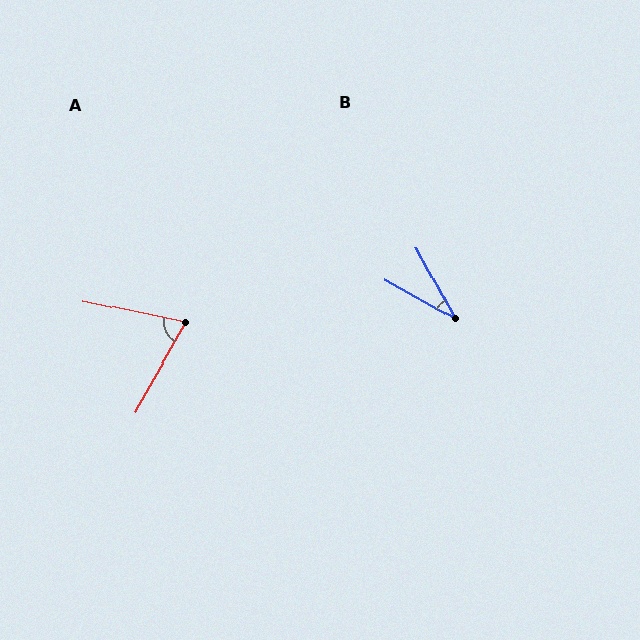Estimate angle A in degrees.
Approximately 73 degrees.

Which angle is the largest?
A, at approximately 73 degrees.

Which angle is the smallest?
B, at approximately 32 degrees.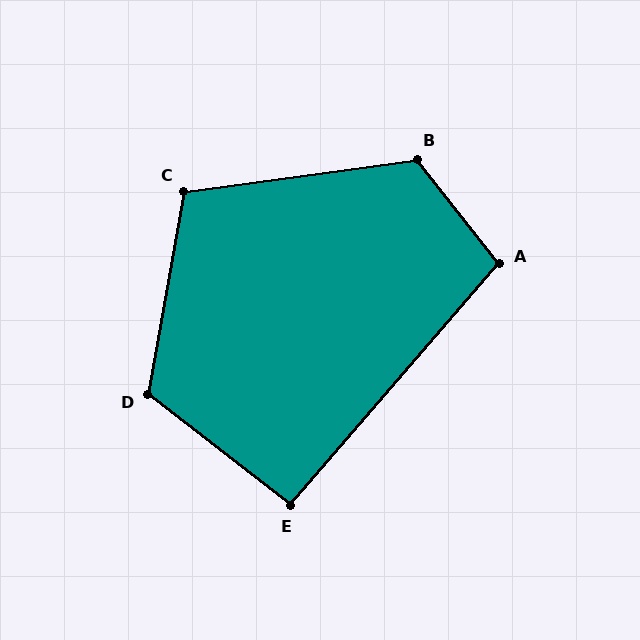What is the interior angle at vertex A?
Approximately 101 degrees (obtuse).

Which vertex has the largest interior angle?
B, at approximately 120 degrees.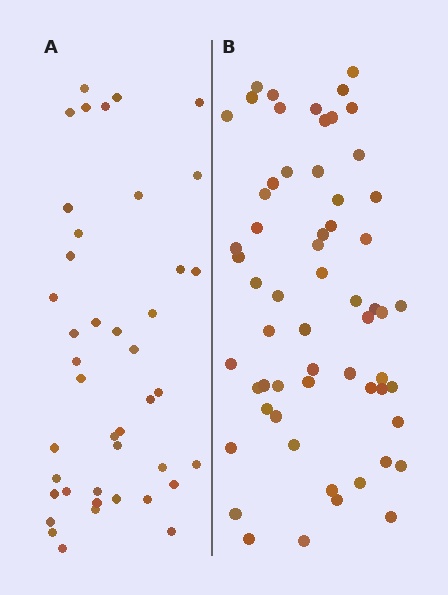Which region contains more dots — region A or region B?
Region B (the right region) has more dots.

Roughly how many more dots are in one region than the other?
Region B has approximately 20 more dots than region A.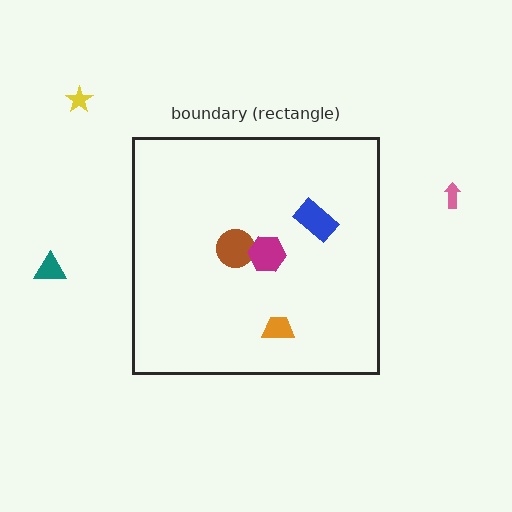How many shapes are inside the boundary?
4 inside, 3 outside.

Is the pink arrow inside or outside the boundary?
Outside.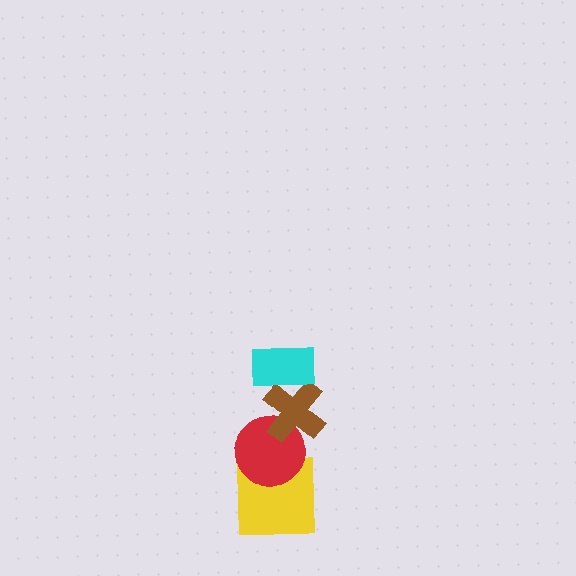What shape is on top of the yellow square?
The red circle is on top of the yellow square.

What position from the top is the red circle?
The red circle is 3rd from the top.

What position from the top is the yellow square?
The yellow square is 4th from the top.